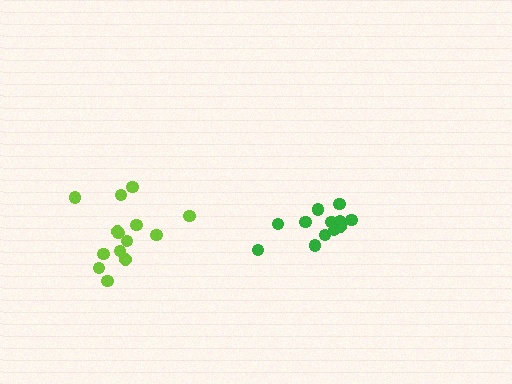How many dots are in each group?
Group 1: 12 dots, Group 2: 14 dots (26 total).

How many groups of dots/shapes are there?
There are 2 groups.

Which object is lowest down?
The lime cluster is bottommost.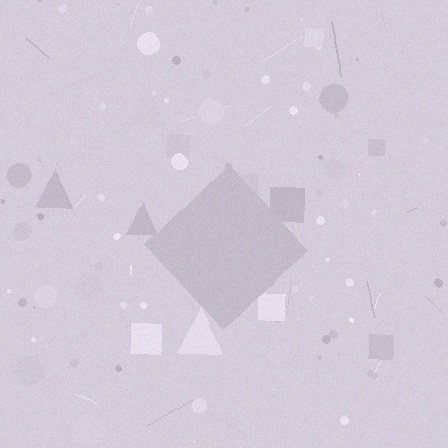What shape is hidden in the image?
A diamond is hidden in the image.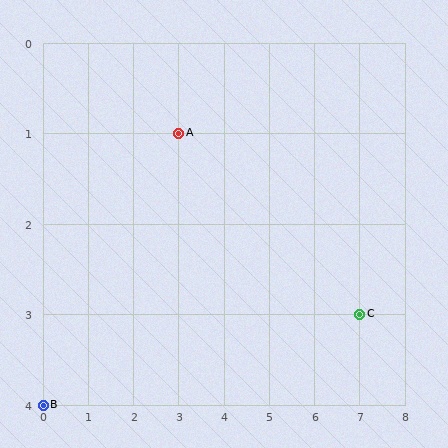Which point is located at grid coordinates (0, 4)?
Point B is at (0, 4).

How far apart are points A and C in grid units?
Points A and C are 4 columns and 2 rows apart (about 4.5 grid units diagonally).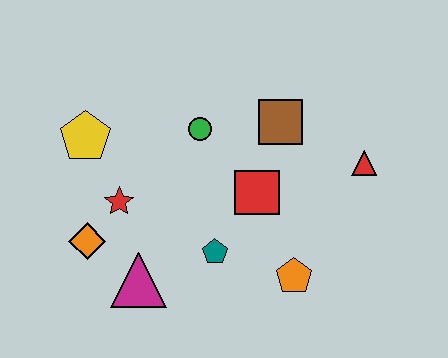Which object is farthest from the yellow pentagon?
The red triangle is farthest from the yellow pentagon.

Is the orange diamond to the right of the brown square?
No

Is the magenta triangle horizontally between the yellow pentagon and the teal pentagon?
Yes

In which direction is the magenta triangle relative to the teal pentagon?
The magenta triangle is to the left of the teal pentagon.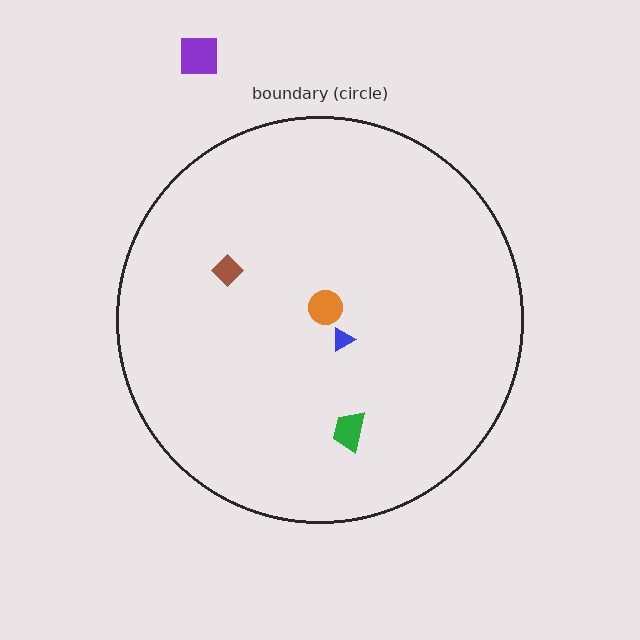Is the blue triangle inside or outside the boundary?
Inside.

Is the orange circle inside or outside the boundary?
Inside.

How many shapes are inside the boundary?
4 inside, 1 outside.